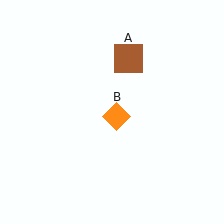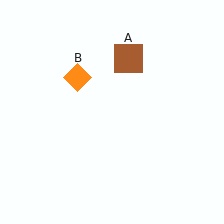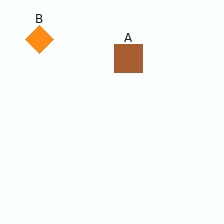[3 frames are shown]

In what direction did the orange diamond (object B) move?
The orange diamond (object B) moved up and to the left.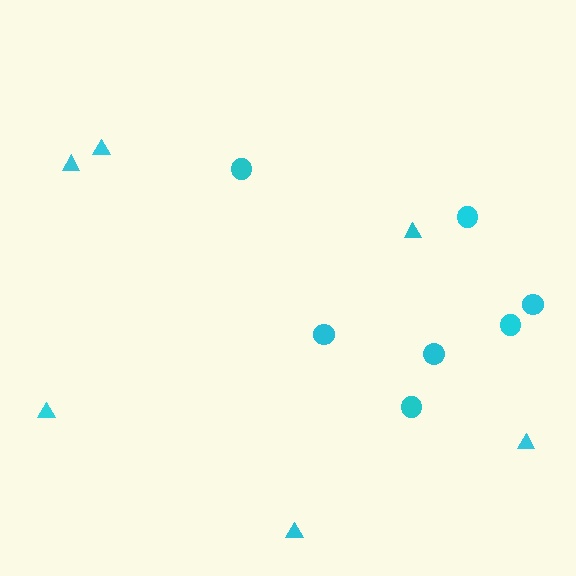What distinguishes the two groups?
There are 2 groups: one group of circles (7) and one group of triangles (6).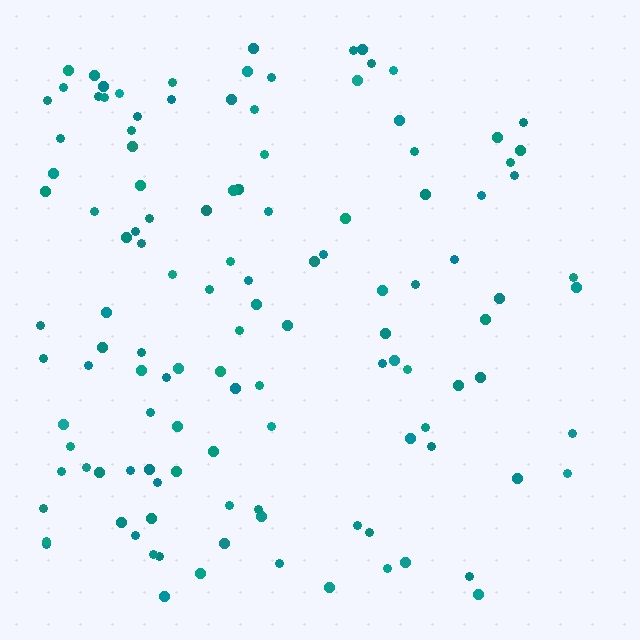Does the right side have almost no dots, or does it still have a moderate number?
Still a moderate number, just noticeably fewer than the left.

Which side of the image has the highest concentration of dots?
The left.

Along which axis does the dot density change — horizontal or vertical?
Horizontal.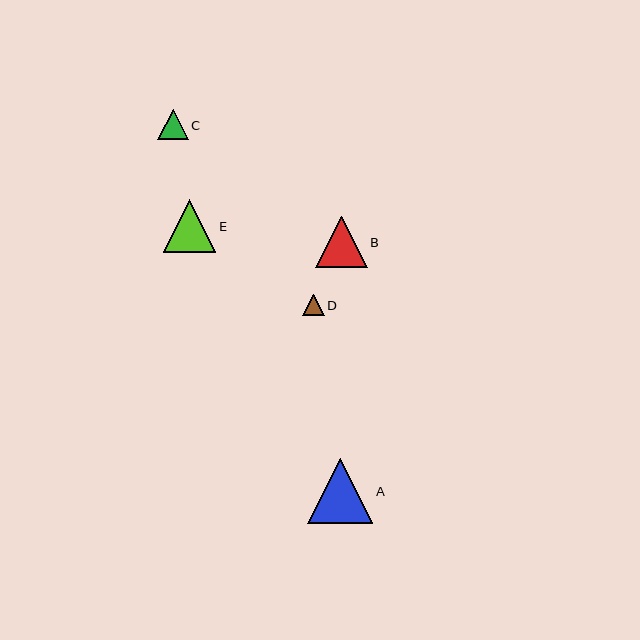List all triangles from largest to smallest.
From largest to smallest: A, E, B, C, D.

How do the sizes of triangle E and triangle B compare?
Triangle E and triangle B are approximately the same size.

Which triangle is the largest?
Triangle A is the largest with a size of approximately 65 pixels.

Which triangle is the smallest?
Triangle D is the smallest with a size of approximately 22 pixels.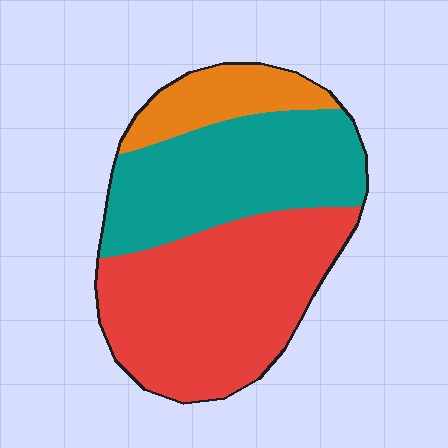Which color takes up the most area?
Red, at roughly 50%.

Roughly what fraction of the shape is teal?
Teal takes up about three eighths (3/8) of the shape.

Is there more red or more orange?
Red.